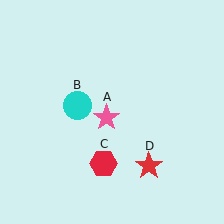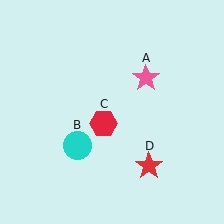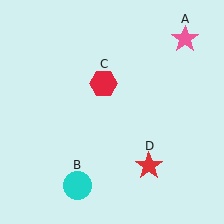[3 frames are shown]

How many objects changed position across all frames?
3 objects changed position: pink star (object A), cyan circle (object B), red hexagon (object C).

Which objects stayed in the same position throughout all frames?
Red star (object D) remained stationary.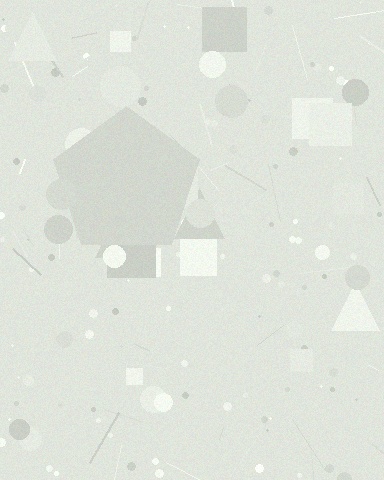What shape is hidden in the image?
A pentagon is hidden in the image.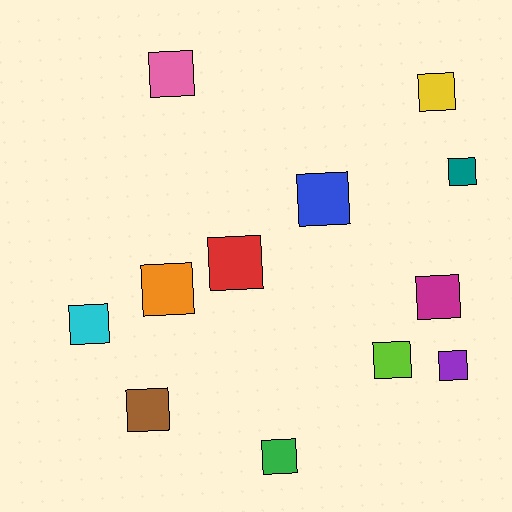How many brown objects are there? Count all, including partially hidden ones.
There is 1 brown object.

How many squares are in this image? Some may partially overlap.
There are 12 squares.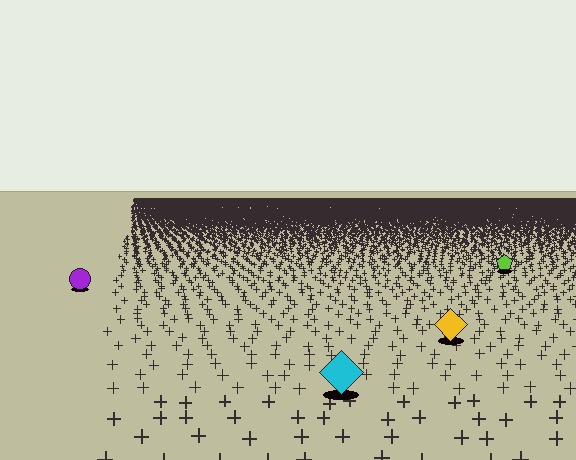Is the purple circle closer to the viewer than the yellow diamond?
No. The yellow diamond is closer — you can tell from the texture gradient: the ground texture is coarser near it.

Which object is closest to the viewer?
The cyan diamond is closest. The texture marks near it are larger and more spread out.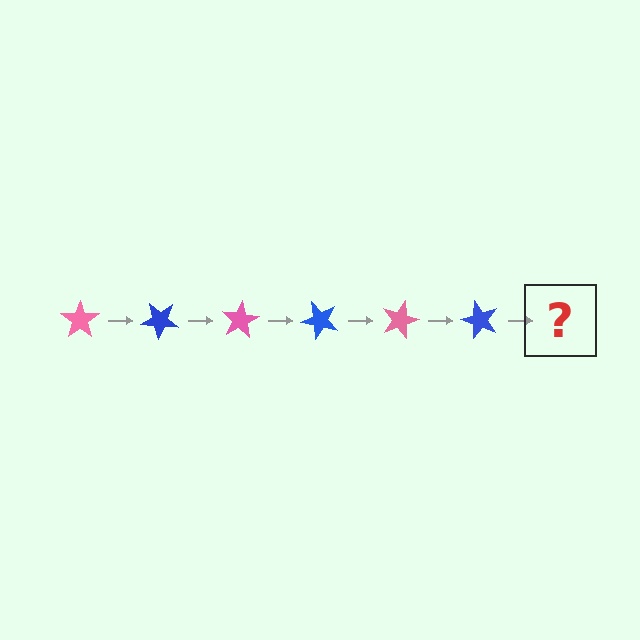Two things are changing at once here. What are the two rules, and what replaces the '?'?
The two rules are that it rotates 40 degrees each step and the color cycles through pink and blue. The '?' should be a pink star, rotated 240 degrees from the start.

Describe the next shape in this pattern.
It should be a pink star, rotated 240 degrees from the start.